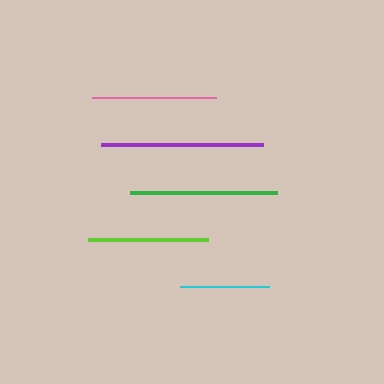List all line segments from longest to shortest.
From longest to shortest: purple, green, pink, lime, cyan.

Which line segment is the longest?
The purple line is the longest at approximately 162 pixels.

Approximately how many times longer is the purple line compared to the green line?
The purple line is approximately 1.1 times the length of the green line.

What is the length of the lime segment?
The lime segment is approximately 120 pixels long.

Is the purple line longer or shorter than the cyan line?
The purple line is longer than the cyan line.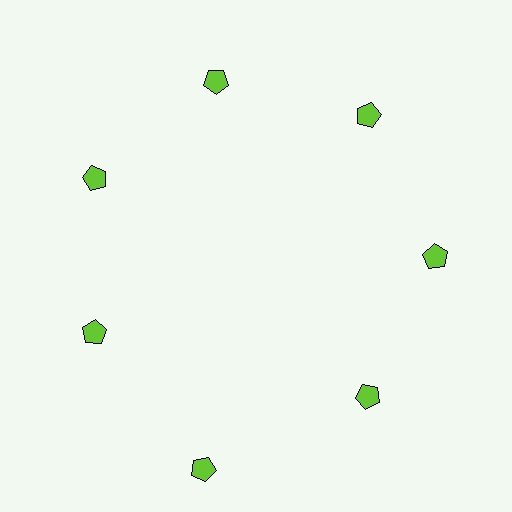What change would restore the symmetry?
The symmetry would be restored by moving it inward, back onto the ring so that all 7 pentagons sit at equal angles and equal distance from the center.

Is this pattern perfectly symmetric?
No. The 7 lime pentagons are arranged in a ring, but one element near the 6 o'clock position is pushed outward from the center, breaking the 7-fold rotational symmetry.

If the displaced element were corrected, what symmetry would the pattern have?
It would have 7-fold rotational symmetry — the pattern would map onto itself every 51 degrees.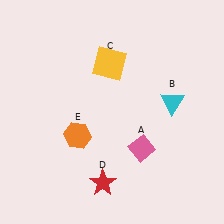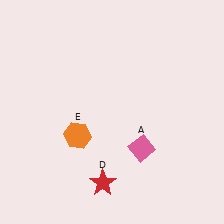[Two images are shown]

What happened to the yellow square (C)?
The yellow square (C) was removed in Image 2. It was in the top-left area of Image 1.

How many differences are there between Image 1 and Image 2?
There are 2 differences between the two images.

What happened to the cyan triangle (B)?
The cyan triangle (B) was removed in Image 2. It was in the top-right area of Image 1.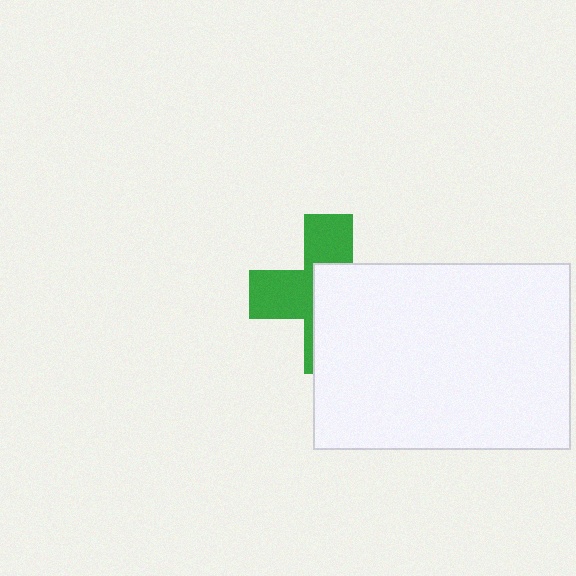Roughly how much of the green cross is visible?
About half of it is visible (roughly 47%).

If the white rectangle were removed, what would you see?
You would see the complete green cross.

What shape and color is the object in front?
The object in front is a white rectangle.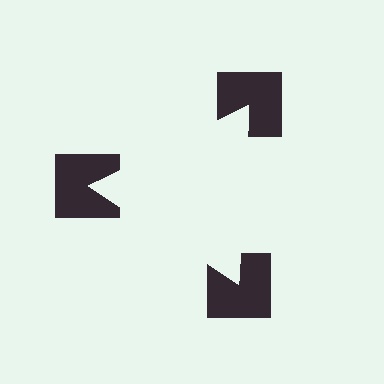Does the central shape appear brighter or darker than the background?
It typically appears slightly brighter than the background, even though no actual brightness change is drawn.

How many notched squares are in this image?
There are 3 — one at each vertex of the illusory triangle.